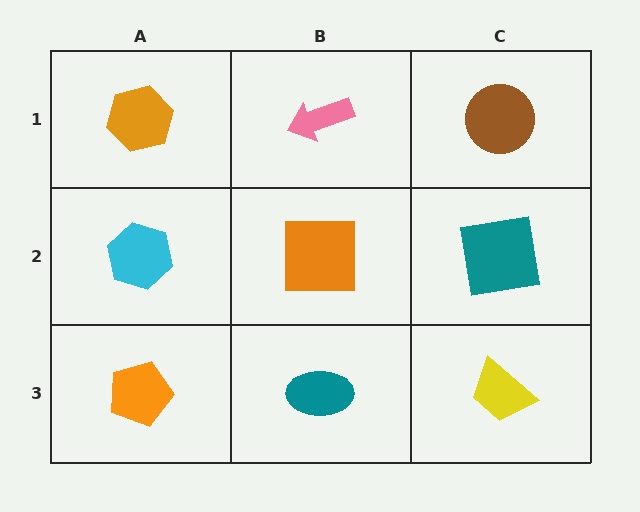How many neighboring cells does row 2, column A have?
3.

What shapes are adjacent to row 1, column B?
An orange square (row 2, column B), an orange hexagon (row 1, column A), a brown circle (row 1, column C).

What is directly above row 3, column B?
An orange square.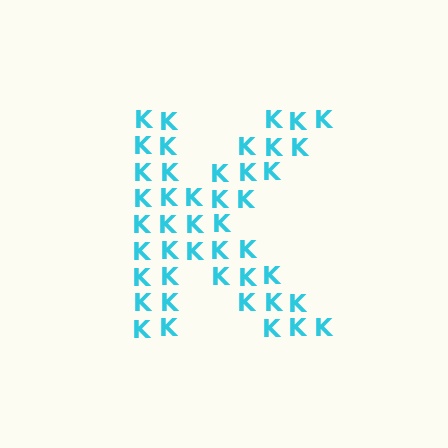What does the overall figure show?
The overall figure shows the letter K.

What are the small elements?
The small elements are letter K's.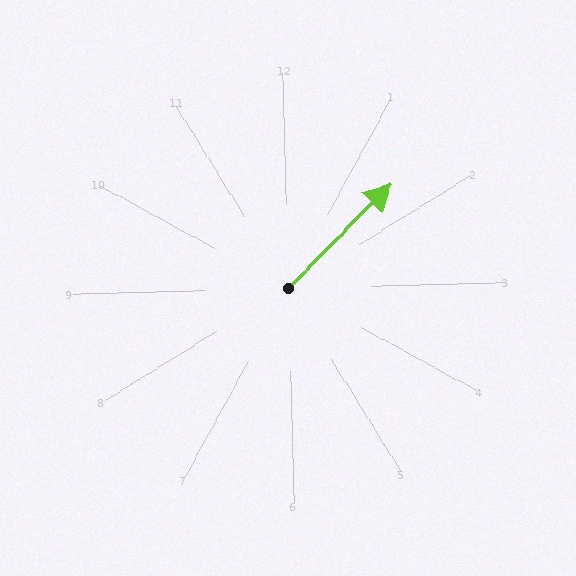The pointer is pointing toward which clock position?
Roughly 2 o'clock.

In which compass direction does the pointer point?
Northeast.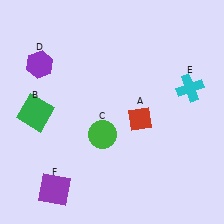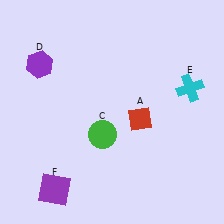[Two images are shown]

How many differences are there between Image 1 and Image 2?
There is 1 difference between the two images.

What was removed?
The green square (B) was removed in Image 2.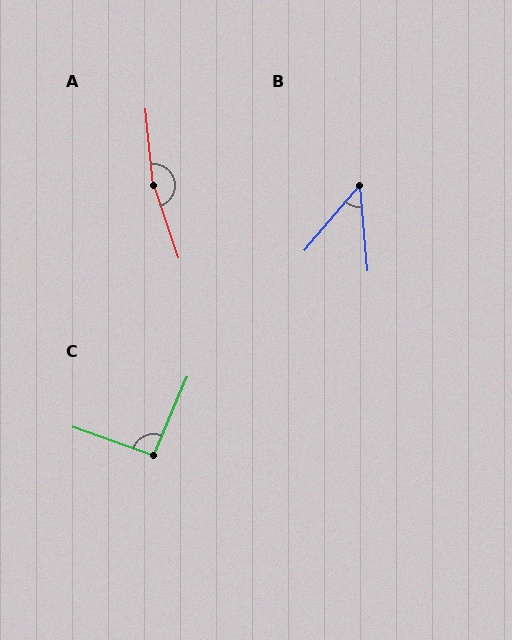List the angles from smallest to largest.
B (45°), C (94°), A (167°).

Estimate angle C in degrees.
Approximately 94 degrees.